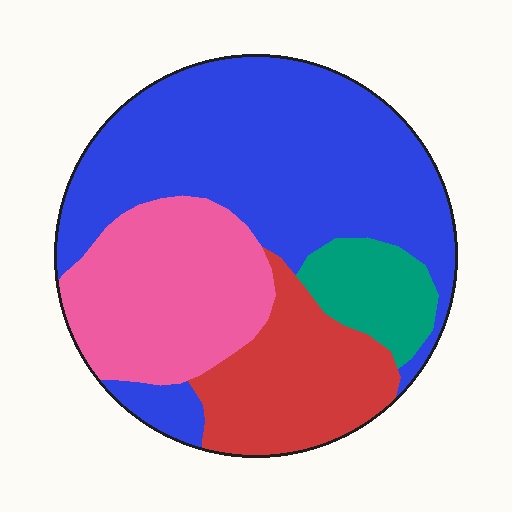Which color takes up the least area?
Teal, at roughly 10%.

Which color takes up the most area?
Blue, at roughly 50%.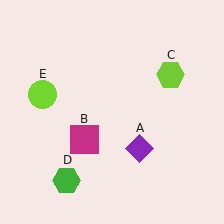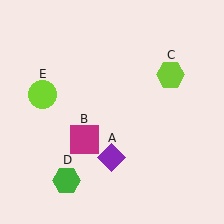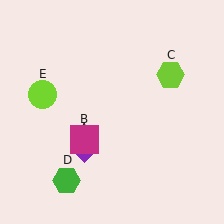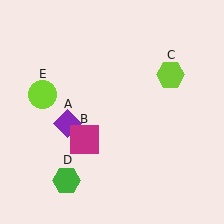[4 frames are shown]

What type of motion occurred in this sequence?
The purple diamond (object A) rotated clockwise around the center of the scene.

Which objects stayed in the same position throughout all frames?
Magenta square (object B) and lime hexagon (object C) and green hexagon (object D) and lime circle (object E) remained stationary.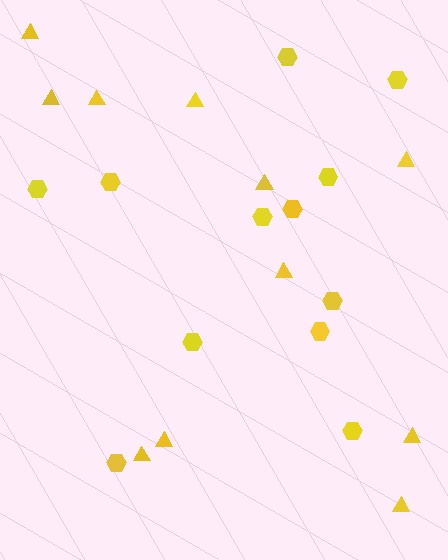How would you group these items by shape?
There are 2 groups: one group of hexagons (12) and one group of triangles (11).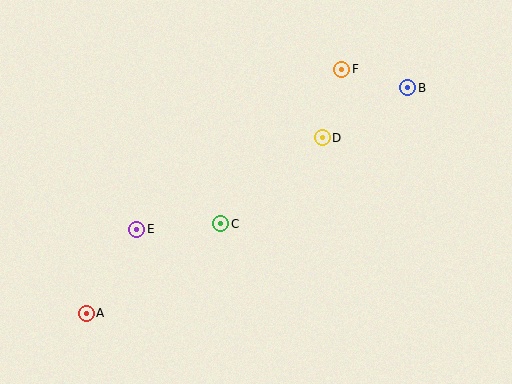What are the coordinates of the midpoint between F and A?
The midpoint between F and A is at (214, 191).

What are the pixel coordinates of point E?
Point E is at (137, 229).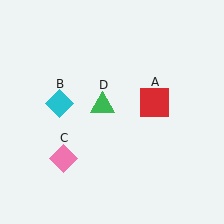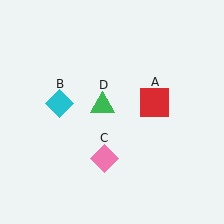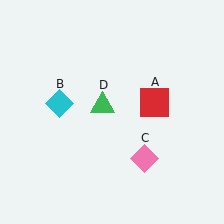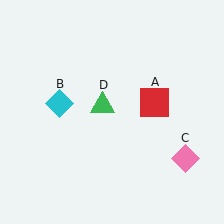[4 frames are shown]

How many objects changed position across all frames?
1 object changed position: pink diamond (object C).